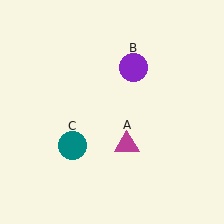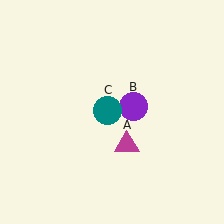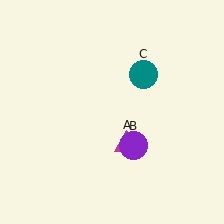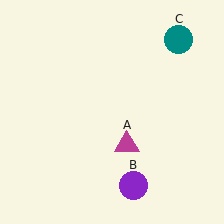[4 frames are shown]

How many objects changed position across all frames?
2 objects changed position: purple circle (object B), teal circle (object C).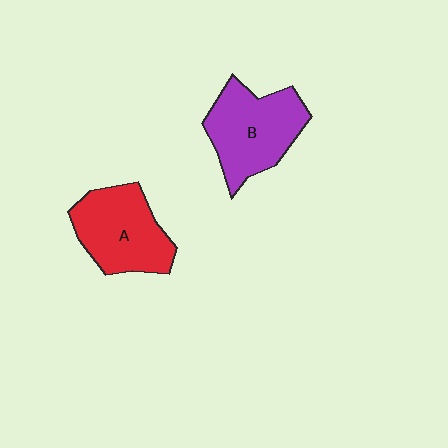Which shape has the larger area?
Shape B (purple).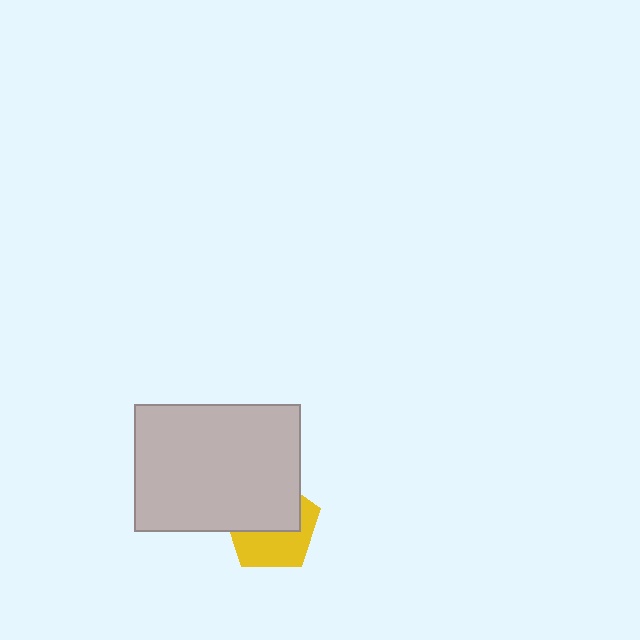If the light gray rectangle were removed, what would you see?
You would see the complete yellow pentagon.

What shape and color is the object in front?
The object in front is a light gray rectangle.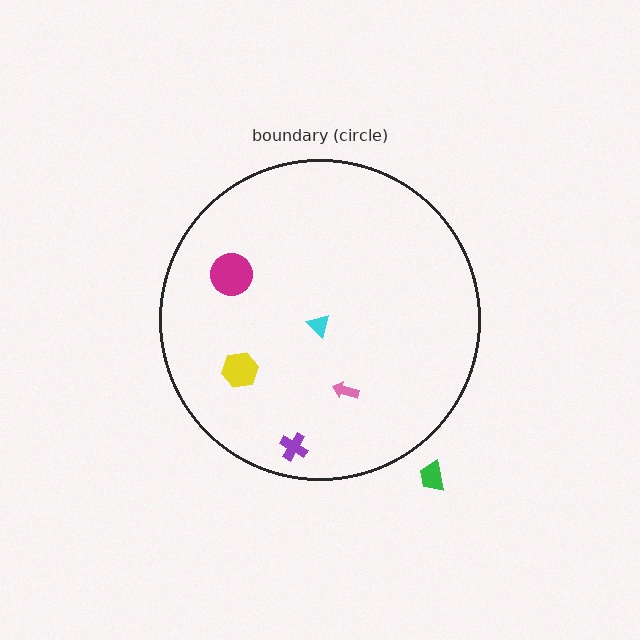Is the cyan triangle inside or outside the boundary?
Inside.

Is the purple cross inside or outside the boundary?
Inside.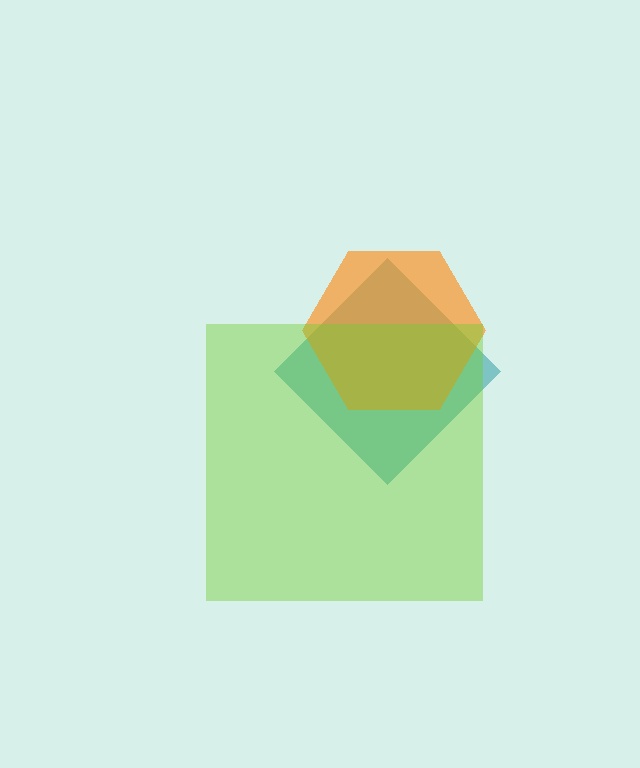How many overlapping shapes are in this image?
There are 3 overlapping shapes in the image.